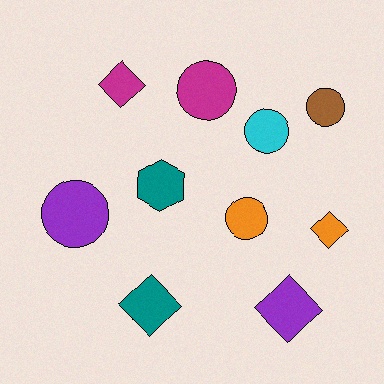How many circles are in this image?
There are 5 circles.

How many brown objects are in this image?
There is 1 brown object.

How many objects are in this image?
There are 10 objects.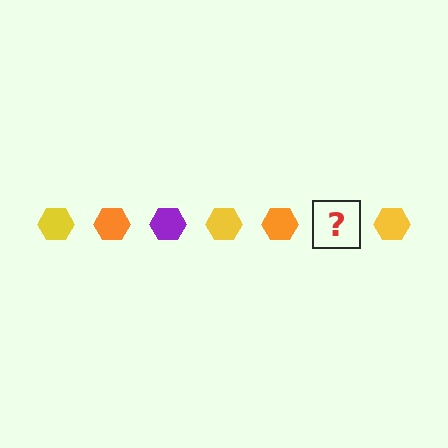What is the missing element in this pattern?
The missing element is a purple hexagon.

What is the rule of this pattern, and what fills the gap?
The rule is that the pattern cycles through yellow, orange, purple hexagons. The gap should be filled with a purple hexagon.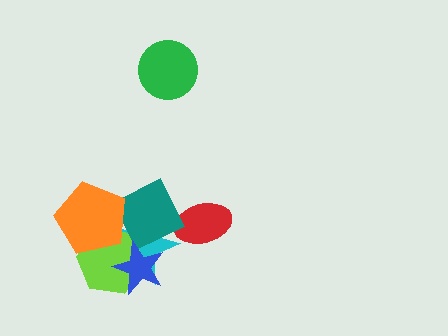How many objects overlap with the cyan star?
4 objects overlap with the cyan star.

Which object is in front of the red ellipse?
The teal diamond is in front of the red ellipse.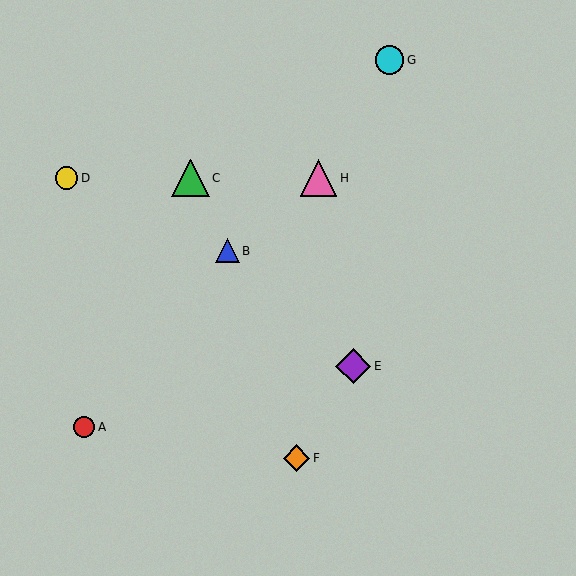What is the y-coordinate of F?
Object F is at y≈458.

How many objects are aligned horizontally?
3 objects (C, D, H) are aligned horizontally.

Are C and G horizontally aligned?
No, C is at y≈178 and G is at y≈60.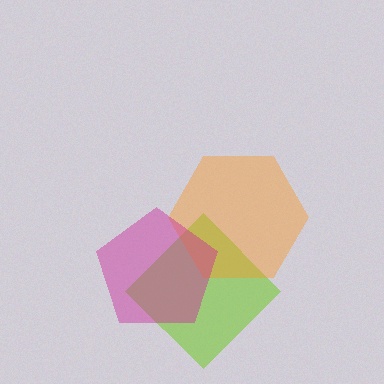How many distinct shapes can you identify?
There are 3 distinct shapes: a lime diamond, an orange hexagon, a magenta pentagon.